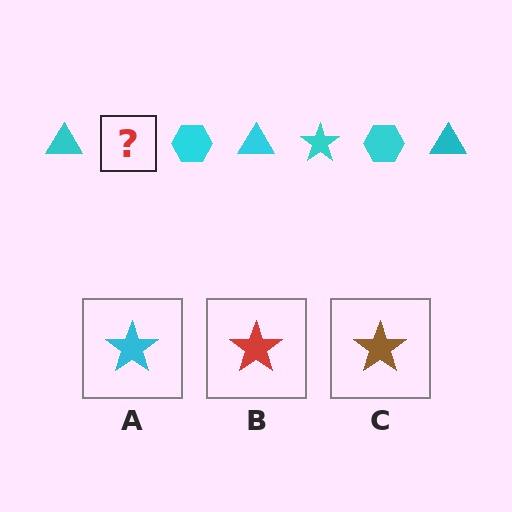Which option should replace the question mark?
Option A.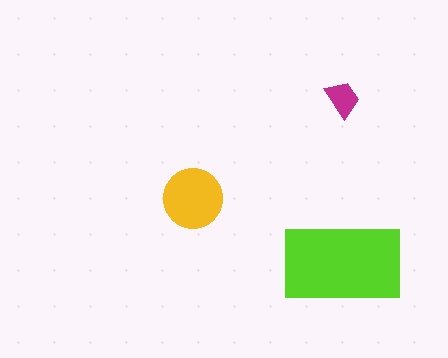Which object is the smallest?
The magenta trapezoid.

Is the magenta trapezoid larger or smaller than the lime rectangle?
Smaller.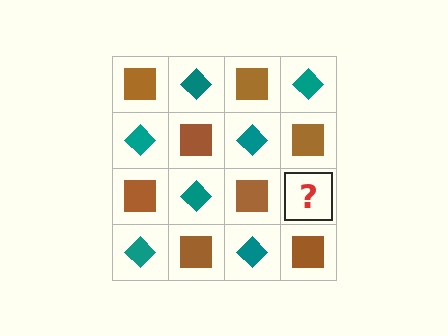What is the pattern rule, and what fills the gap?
The rule is that it alternates brown square and teal diamond in a checkerboard pattern. The gap should be filled with a teal diamond.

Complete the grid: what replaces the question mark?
The question mark should be replaced with a teal diamond.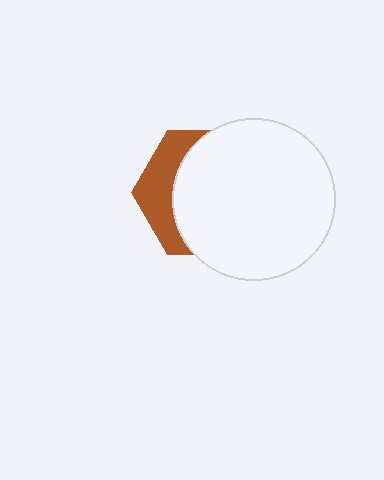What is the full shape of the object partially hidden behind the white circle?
The partially hidden object is a brown hexagon.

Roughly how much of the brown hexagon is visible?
A small part of it is visible (roughly 30%).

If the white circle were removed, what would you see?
You would see the complete brown hexagon.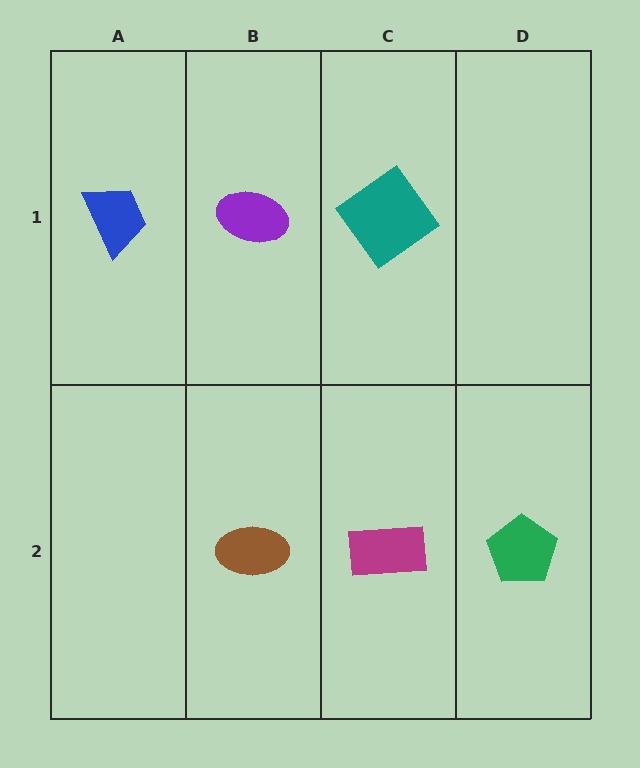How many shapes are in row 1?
3 shapes.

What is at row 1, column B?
A purple ellipse.